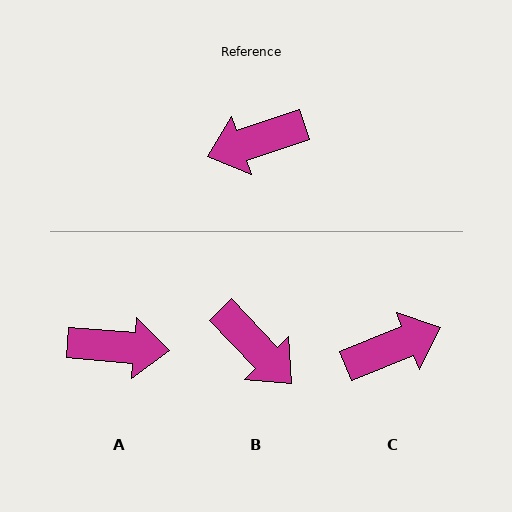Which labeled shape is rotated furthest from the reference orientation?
C, about 176 degrees away.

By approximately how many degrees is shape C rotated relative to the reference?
Approximately 176 degrees clockwise.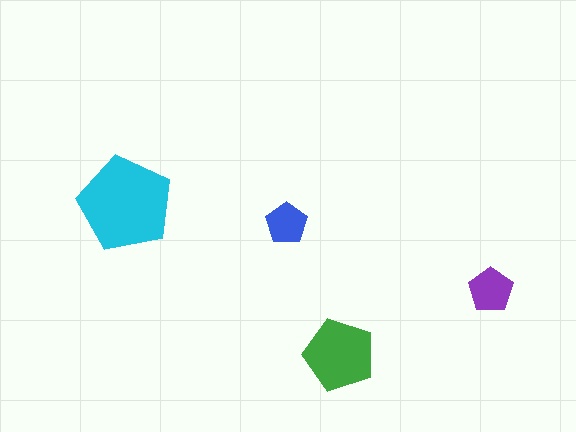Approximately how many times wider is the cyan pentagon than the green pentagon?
About 1.5 times wider.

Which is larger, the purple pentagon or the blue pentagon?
The purple one.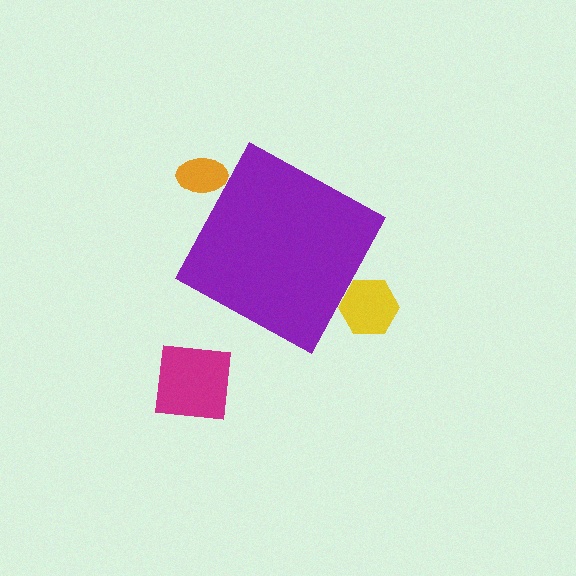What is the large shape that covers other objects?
A purple diamond.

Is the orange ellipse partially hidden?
Yes, the orange ellipse is partially hidden behind the purple diamond.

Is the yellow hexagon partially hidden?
Yes, the yellow hexagon is partially hidden behind the purple diamond.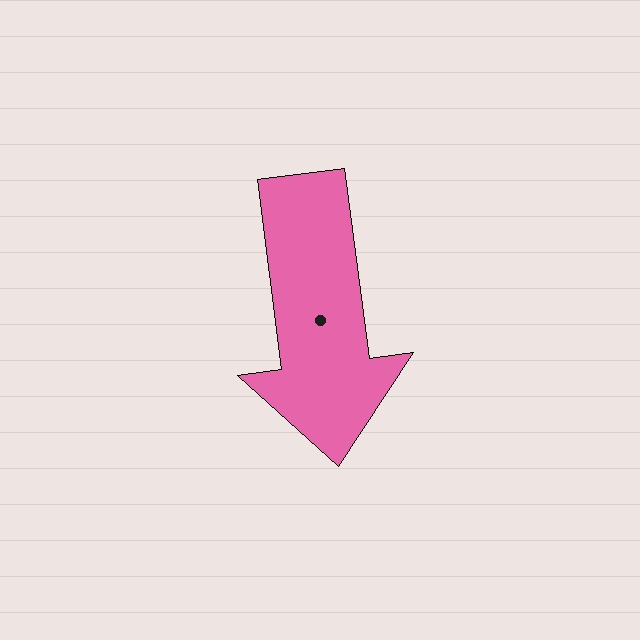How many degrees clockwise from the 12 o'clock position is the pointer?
Approximately 173 degrees.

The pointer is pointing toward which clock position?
Roughly 6 o'clock.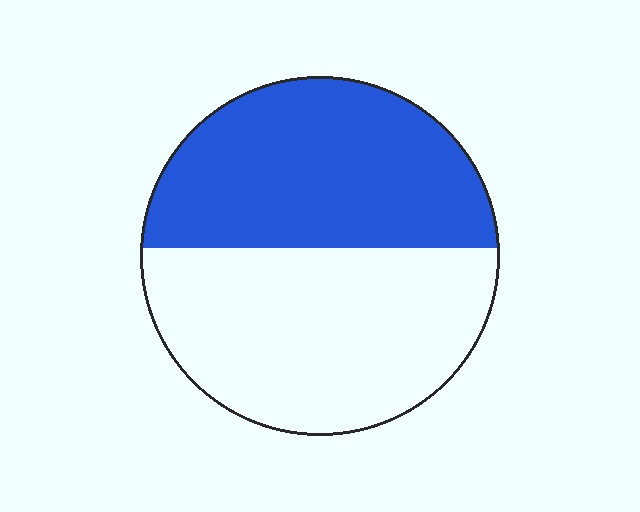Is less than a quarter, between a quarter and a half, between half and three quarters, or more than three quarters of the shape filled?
Between a quarter and a half.